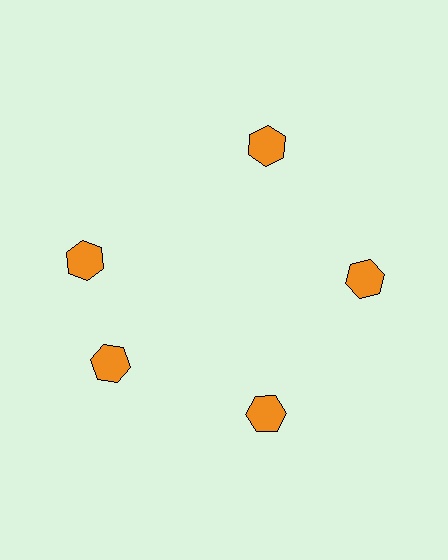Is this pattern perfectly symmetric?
No. The 5 orange hexagons are arranged in a ring, but one element near the 10 o'clock position is rotated out of alignment along the ring, breaking the 5-fold rotational symmetry.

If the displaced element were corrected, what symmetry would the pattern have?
It would have 5-fold rotational symmetry — the pattern would map onto itself every 72 degrees.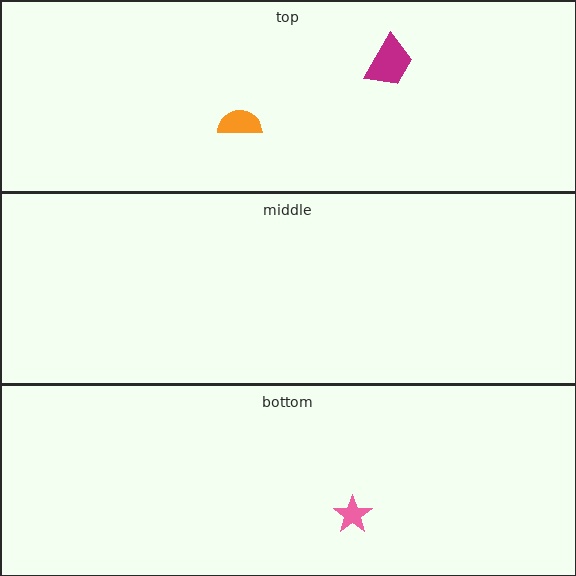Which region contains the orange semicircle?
The top region.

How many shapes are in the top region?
2.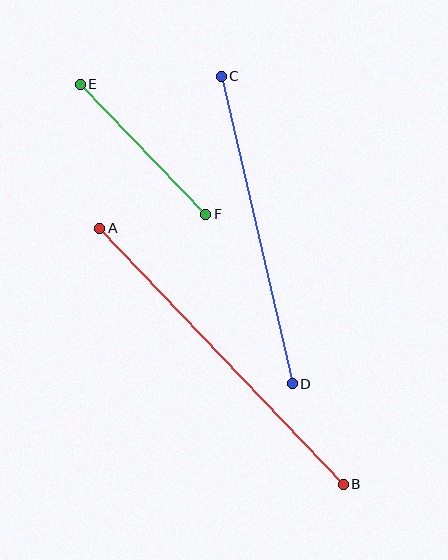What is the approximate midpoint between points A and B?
The midpoint is at approximately (222, 356) pixels.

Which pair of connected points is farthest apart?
Points A and B are farthest apart.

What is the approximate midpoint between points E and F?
The midpoint is at approximately (143, 149) pixels.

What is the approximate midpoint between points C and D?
The midpoint is at approximately (257, 230) pixels.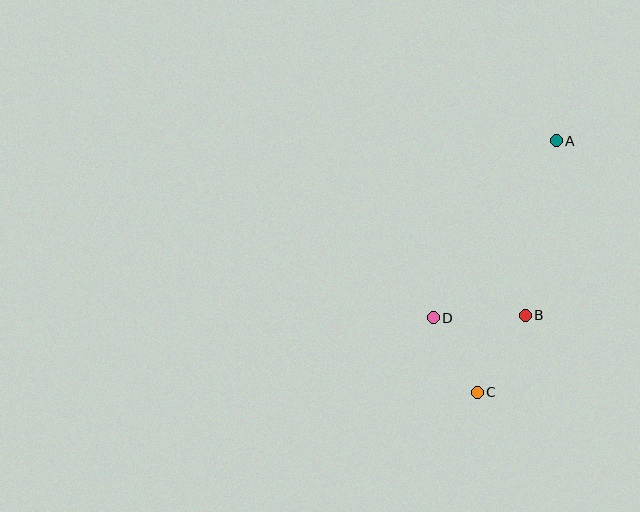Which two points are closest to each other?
Points C and D are closest to each other.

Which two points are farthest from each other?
Points A and C are farthest from each other.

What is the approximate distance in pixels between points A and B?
The distance between A and B is approximately 177 pixels.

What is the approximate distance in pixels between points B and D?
The distance between B and D is approximately 92 pixels.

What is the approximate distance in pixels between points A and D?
The distance between A and D is approximately 216 pixels.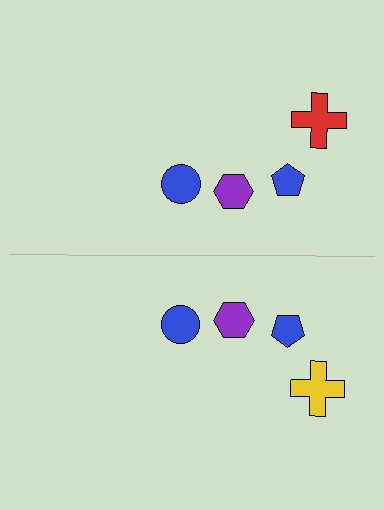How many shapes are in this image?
There are 8 shapes in this image.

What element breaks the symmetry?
The yellow cross on the bottom side breaks the symmetry — its mirror counterpart is red.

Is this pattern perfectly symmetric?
No, the pattern is not perfectly symmetric. The yellow cross on the bottom side breaks the symmetry — its mirror counterpart is red.